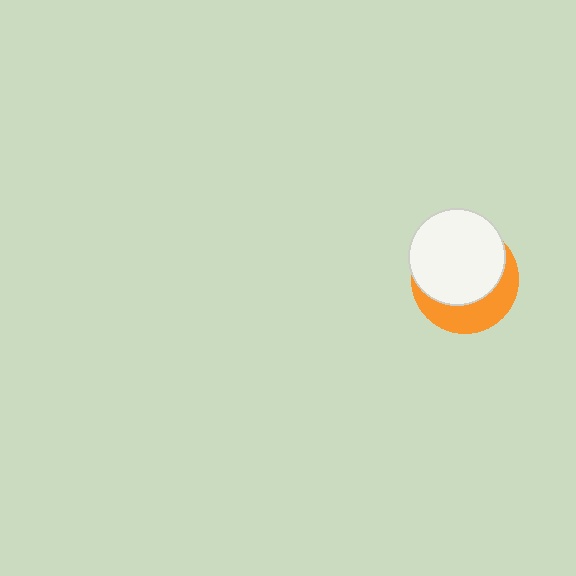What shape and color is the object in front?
The object in front is a white circle.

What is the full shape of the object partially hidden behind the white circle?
The partially hidden object is an orange circle.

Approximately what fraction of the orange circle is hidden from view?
Roughly 64% of the orange circle is hidden behind the white circle.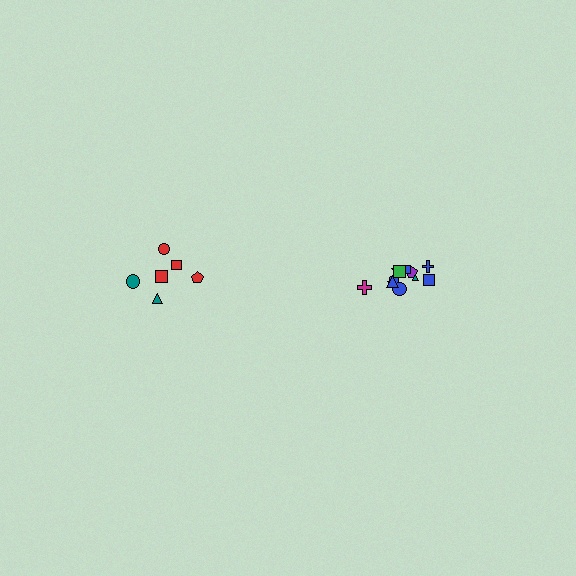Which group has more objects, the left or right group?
The right group.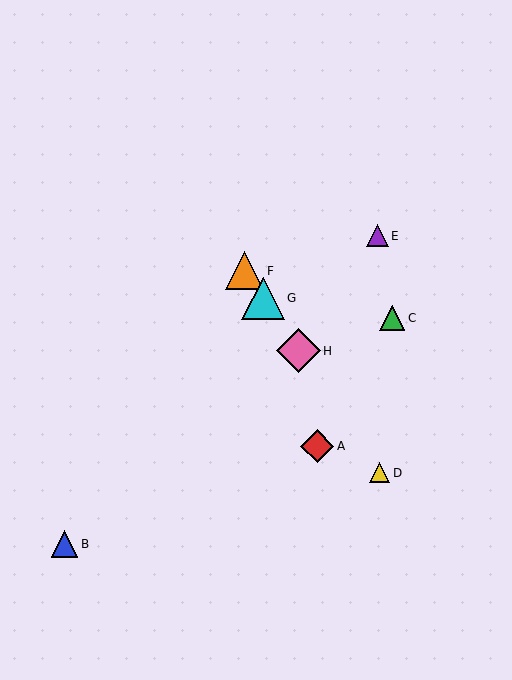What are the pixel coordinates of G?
Object G is at (263, 298).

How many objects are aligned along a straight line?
4 objects (D, F, G, H) are aligned along a straight line.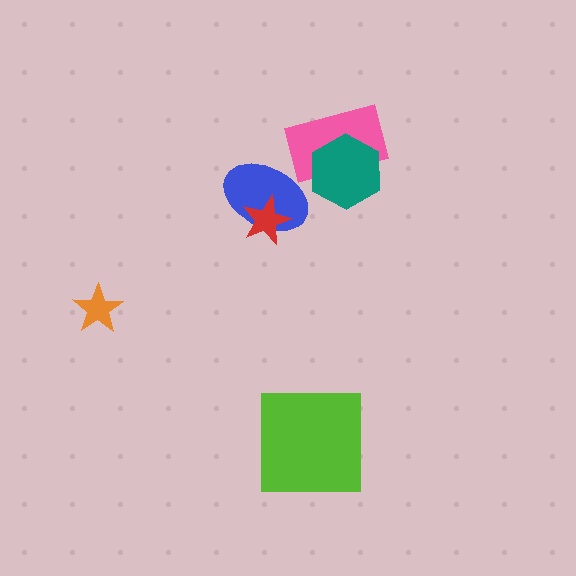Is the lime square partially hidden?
No, no other shape covers it.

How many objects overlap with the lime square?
0 objects overlap with the lime square.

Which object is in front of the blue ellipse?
The red star is in front of the blue ellipse.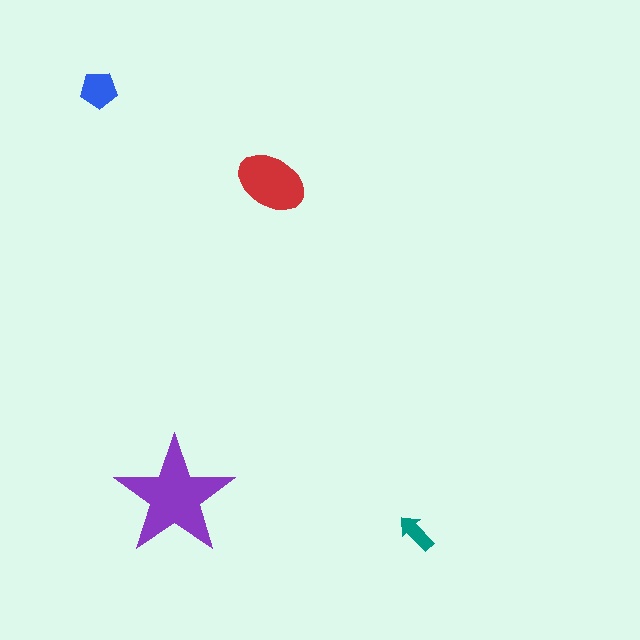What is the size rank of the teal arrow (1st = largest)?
4th.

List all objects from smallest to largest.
The teal arrow, the blue pentagon, the red ellipse, the purple star.